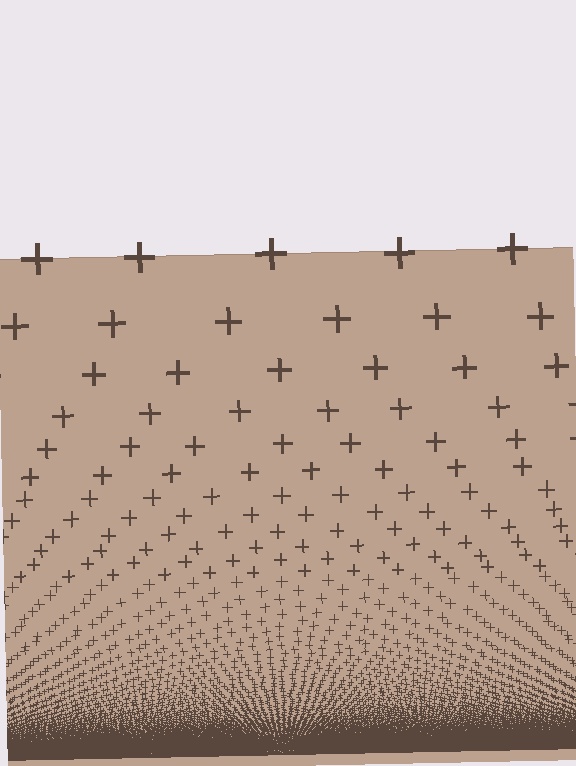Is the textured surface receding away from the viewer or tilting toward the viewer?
The surface appears to tilt toward the viewer. Texture elements get larger and sparser toward the top.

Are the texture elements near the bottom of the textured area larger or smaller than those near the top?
Smaller. The gradient is inverted — elements near the bottom are smaller and denser.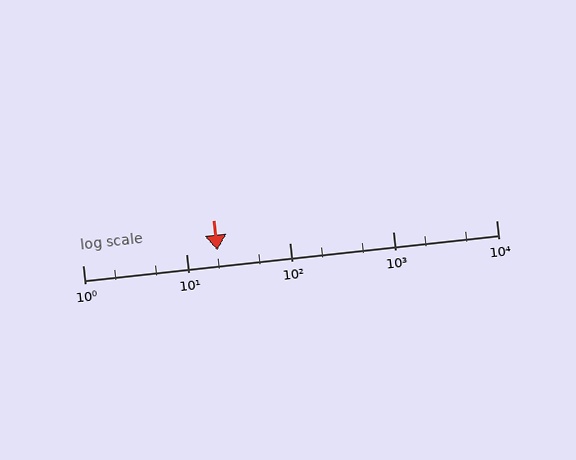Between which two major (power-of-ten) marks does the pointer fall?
The pointer is between 10 and 100.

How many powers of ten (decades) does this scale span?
The scale spans 4 decades, from 1 to 10000.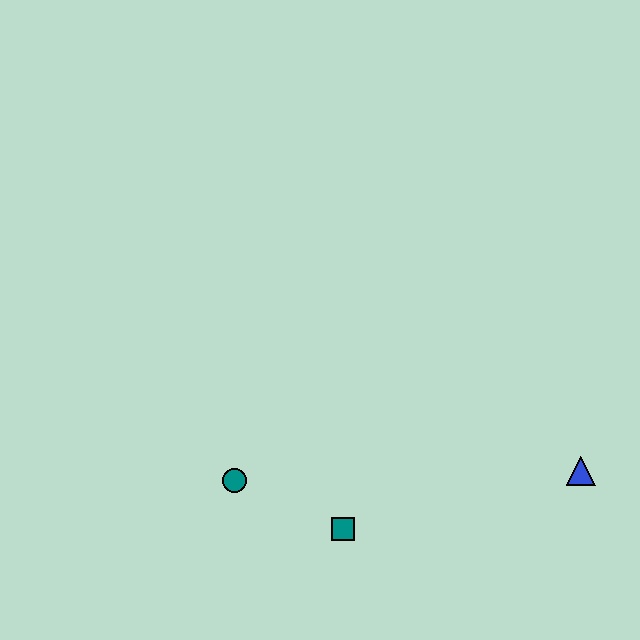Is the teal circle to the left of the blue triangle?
Yes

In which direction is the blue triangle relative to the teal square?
The blue triangle is to the right of the teal square.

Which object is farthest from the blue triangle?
The teal circle is farthest from the blue triangle.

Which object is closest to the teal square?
The teal circle is closest to the teal square.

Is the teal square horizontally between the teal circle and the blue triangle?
Yes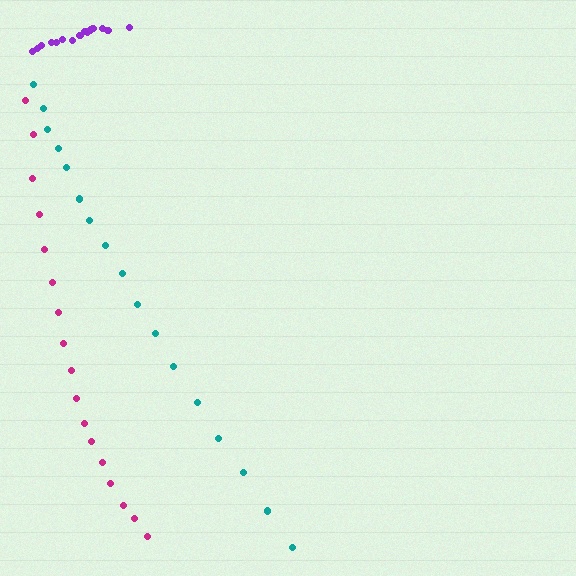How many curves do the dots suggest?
There are 3 distinct paths.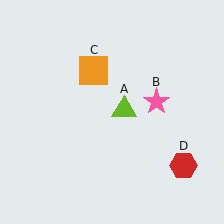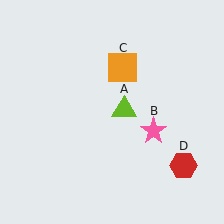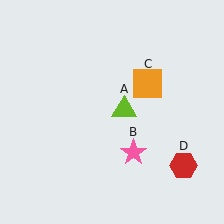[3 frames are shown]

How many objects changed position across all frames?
2 objects changed position: pink star (object B), orange square (object C).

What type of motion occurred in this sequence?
The pink star (object B), orange square (object C) rotated clockwise around the center of the scene.